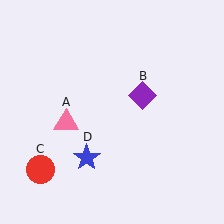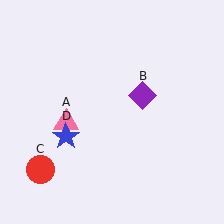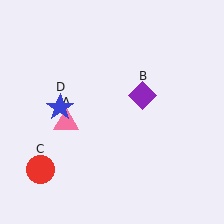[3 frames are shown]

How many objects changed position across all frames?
1 object changed position: blue star (object D).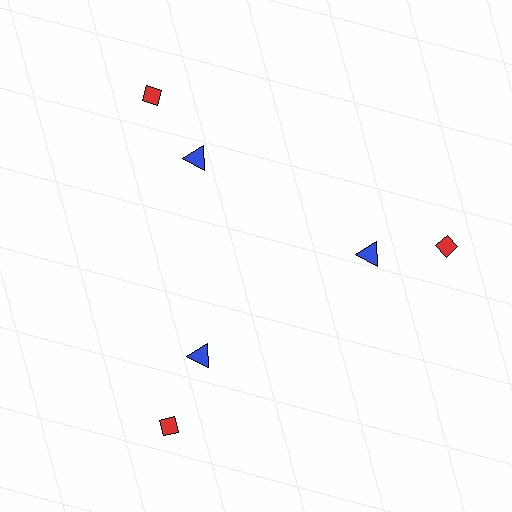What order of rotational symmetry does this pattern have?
This pattern has 3-fold rotational symmetry.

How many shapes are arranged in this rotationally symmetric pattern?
There are 6 shapes, arranged in 3 groups of 2.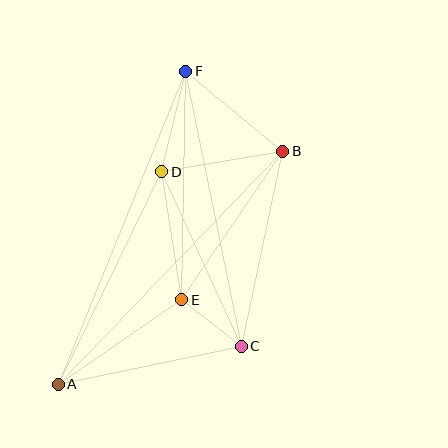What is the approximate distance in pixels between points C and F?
The distance between C and F is approximately 281 pixels.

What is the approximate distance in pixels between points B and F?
The distance between B and F is approximately 126 pixels.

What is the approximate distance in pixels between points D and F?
The distance between D and F is approximately 104 pixels.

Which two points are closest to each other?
Points C and E are closest to each other.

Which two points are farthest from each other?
Points A and F are farthest from each other.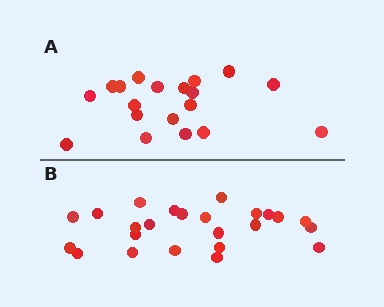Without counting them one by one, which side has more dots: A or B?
Region B (the bottom region) has more dots.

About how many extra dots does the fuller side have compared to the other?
Region B has about 5 more dots than region A.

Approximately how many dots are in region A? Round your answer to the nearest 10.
About 20 dots. (The exact count is 19, which rounds to 20.)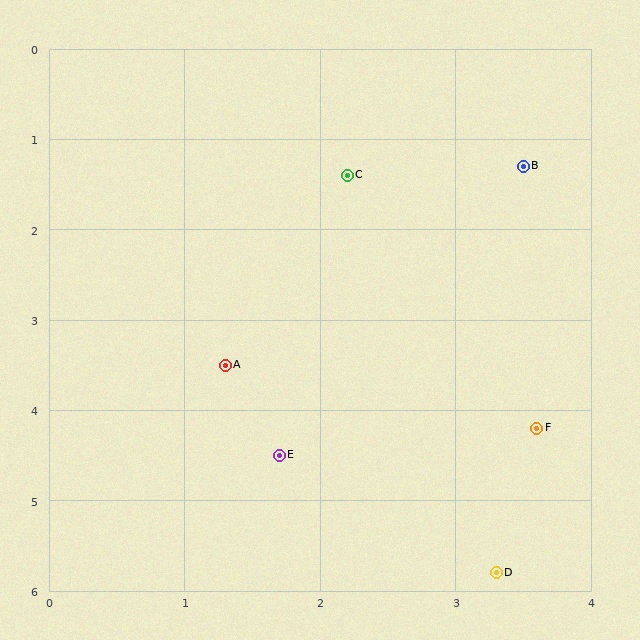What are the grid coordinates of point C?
Point C is at approximately (2.2, 1.4).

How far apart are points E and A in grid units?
Points E and A are about 1.1 grid units apart.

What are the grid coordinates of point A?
Point A is at approximately (1.3, 3.5).